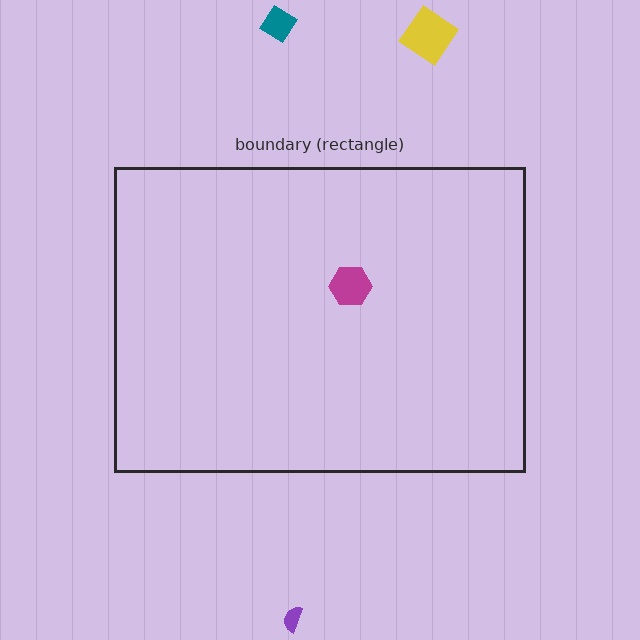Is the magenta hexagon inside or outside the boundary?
Inside.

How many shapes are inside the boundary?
1 inside, 3 outside.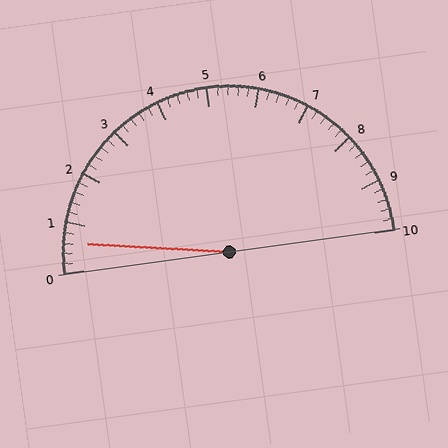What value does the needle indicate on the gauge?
The needle indicates approximately 0.6.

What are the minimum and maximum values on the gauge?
The gauge ranges from 0 to 10.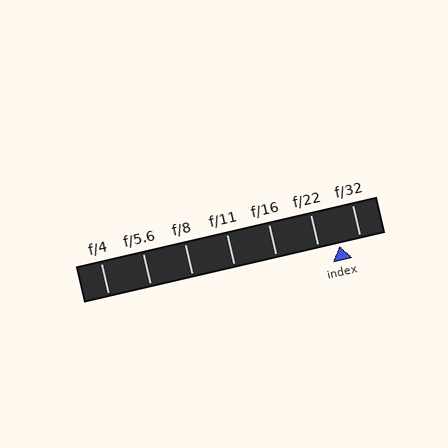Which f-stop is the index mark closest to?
The index mark is closest to f/22.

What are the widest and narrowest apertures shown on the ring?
The widest aperture shown is f/4 and the narrowest is f/32.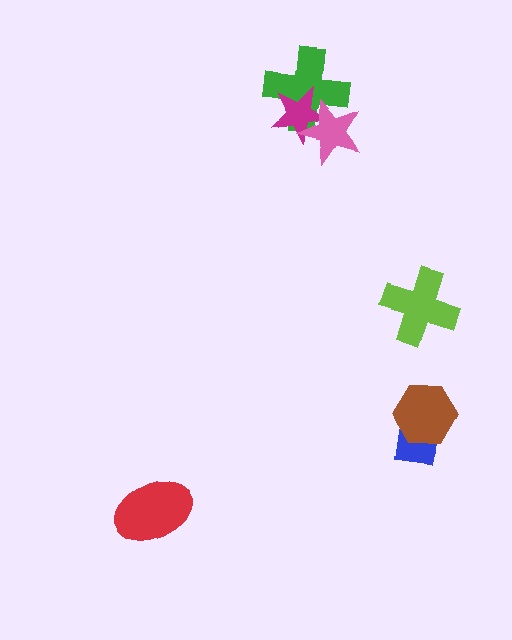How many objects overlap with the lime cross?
0 objects overlap with the lime cross.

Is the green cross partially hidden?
Yes, it is partially covered by another shape.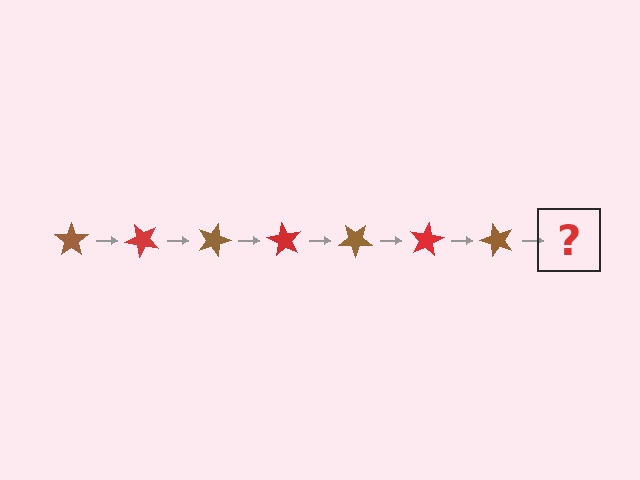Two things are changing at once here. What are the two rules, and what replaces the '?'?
The two rules are that it rotates 45 degrees each step and the color cycles through brown and red. The '?' should be a red star, rotated 315 degrees from the start.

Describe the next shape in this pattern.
It should be a red star, rotated 315 degrees from the start.